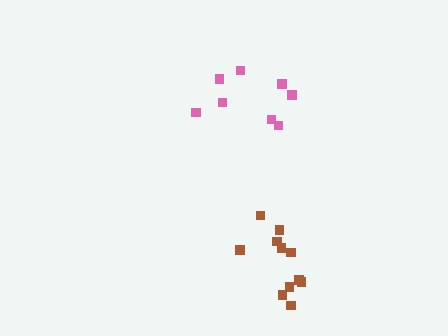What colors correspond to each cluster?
The clusters are colored: brown, pink.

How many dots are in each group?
Group 1: 11 dots, Group 2: 8 dots (19 total).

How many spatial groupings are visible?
There are 2 spatial groupings.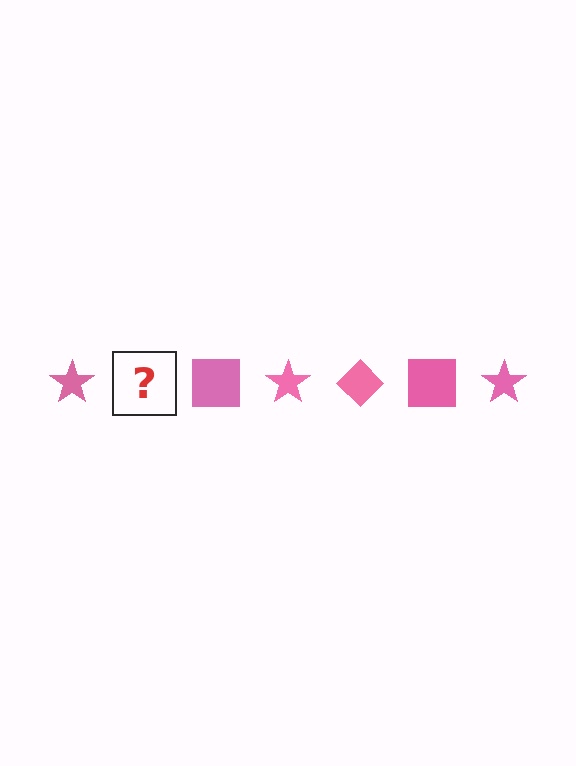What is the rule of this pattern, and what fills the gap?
The rule is that the pattern cycles through star, diamond, square shapes in pink. The gap should be filled with a pink diamond.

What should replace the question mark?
The question mark should be replaced with a pink diamond.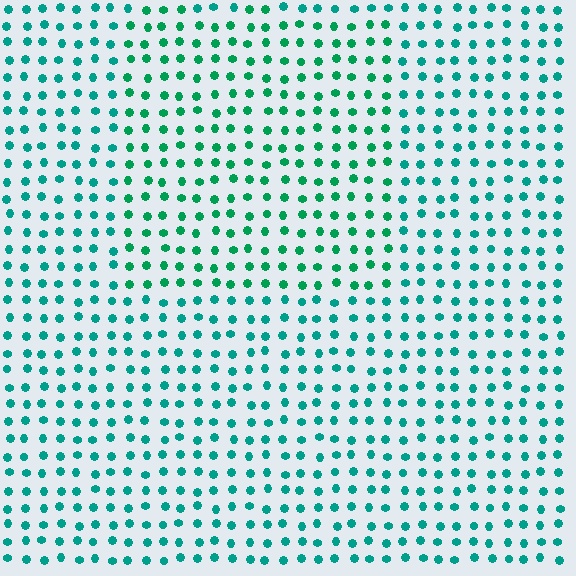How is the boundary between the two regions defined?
The boundary is defined purely by a slight shift in hue (about 21 degrees). Spacing, size, and orientation are identical on both sides.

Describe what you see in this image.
The image is filled with small teal elements in a uniform arrangement. A rectangle-shaped region is visible where the elements are tinted to a slightly different hue, forming a subtle color boundary.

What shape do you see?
I see a rectangle.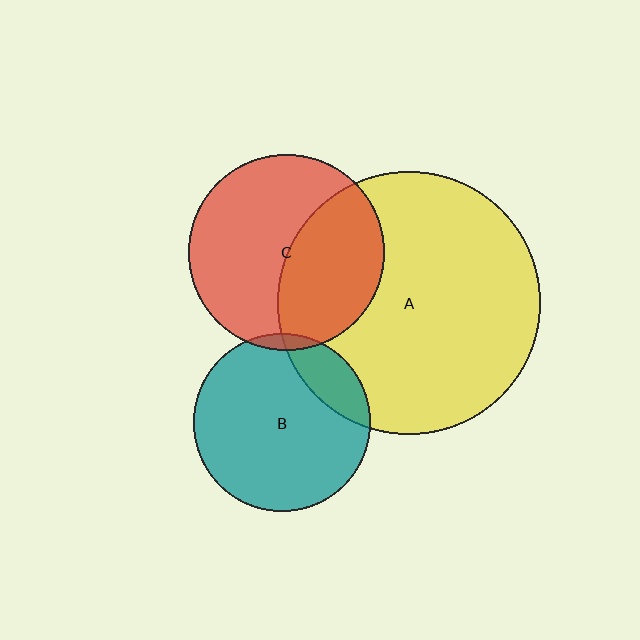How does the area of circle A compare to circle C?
Approximately 1.8 times.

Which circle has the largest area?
Circle A (yellow).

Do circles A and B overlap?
Yes.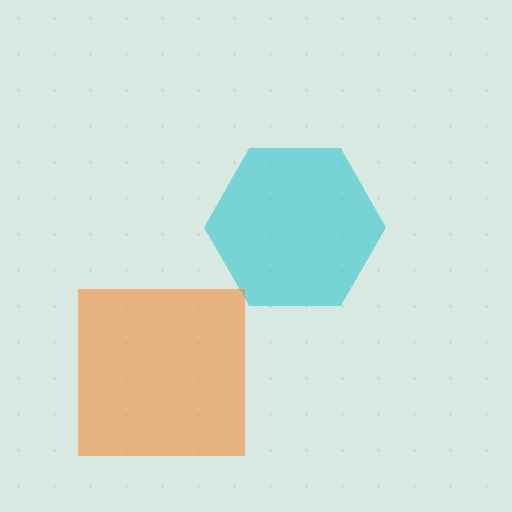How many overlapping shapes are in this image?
There are 2 overlapping shapes in the image.